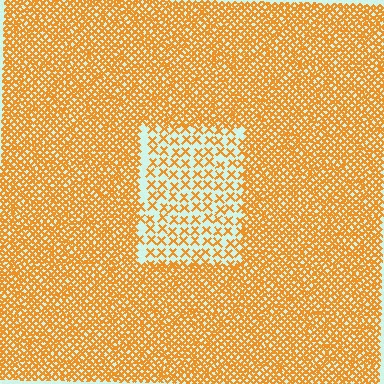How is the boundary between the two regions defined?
The boundary is defined by a change in element density (approximately 2.9x ratio). All elements are the same color, size, and shape.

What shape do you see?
I see a rectangle.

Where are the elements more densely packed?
The elements are more densely packed outside the rectangle boundary.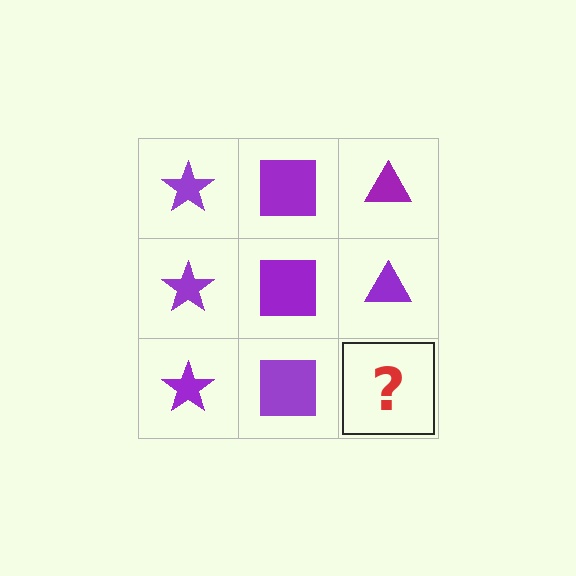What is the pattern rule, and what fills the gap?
The rule is that each column has a consistent shape. The gap should be filled with a purple triangle.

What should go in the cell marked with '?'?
The missing cell should contain a purple triangle.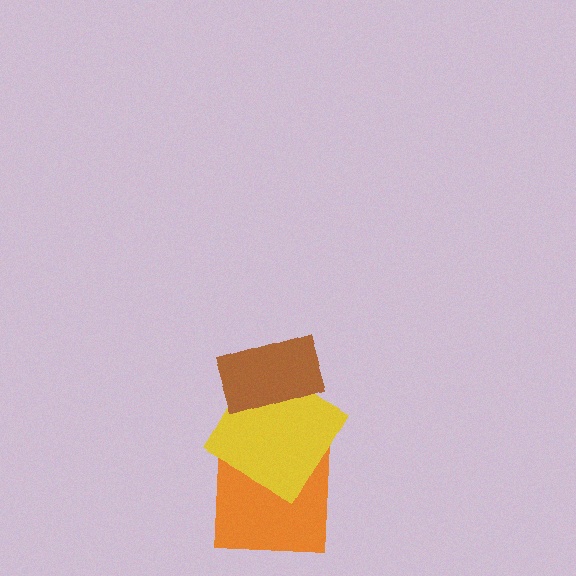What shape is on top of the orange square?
The yellow square is on top of the orange square.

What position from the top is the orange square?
The orange square is 3rd from the top.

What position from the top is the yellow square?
The yellow square is 2nd from the top.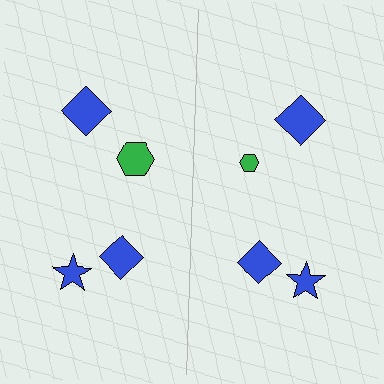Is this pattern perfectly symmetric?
No, the pattern is not perfectly symmetric. The green hexagon on the right side has a different size than its mirror counterpart.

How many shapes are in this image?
There are 8 shapes in this image.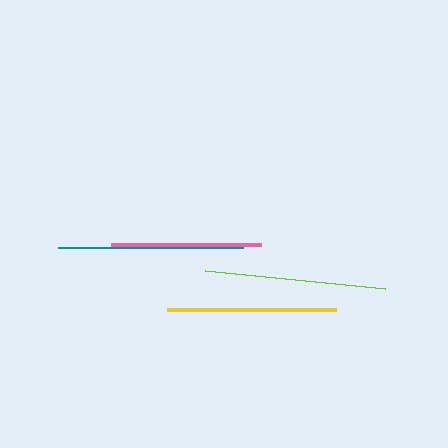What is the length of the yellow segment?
The yellow segment is approximately 170 pixels long.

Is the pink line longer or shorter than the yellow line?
The yellow line is longer than the pink line.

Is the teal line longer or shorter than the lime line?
The teal line is longer than the lime line.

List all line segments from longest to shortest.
From longest to shortest: teal, lime, yellow, pink.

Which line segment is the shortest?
The pink line is the shortest at approximately 150 pixels.